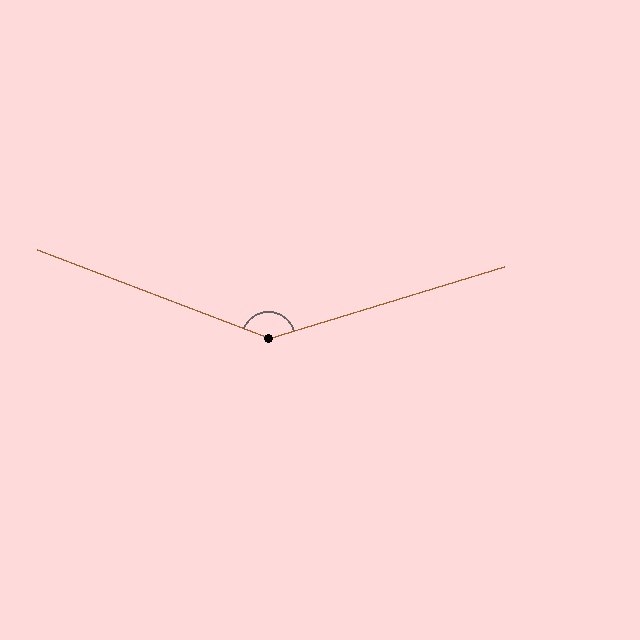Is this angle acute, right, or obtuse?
It is obtuse.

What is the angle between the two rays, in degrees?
Approximately 142 degrees.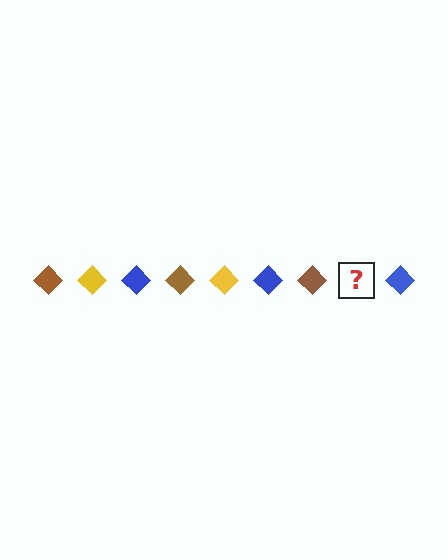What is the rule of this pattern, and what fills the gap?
The rule is that the pattern cycles through brown, yellow, blue diamonds. The gap should be filled with a yellow diamond.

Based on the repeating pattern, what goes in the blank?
The blank should be a yellow diamond.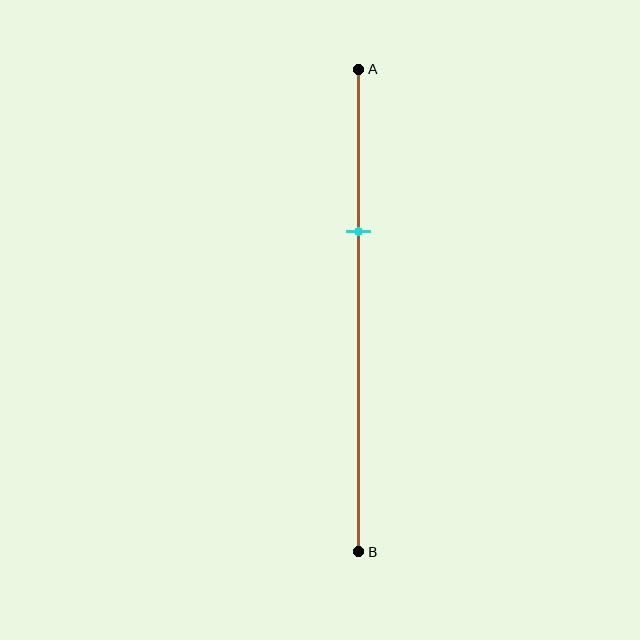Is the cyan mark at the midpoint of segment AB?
No, the mark is at about 35% from A, not at the 50% midpoint.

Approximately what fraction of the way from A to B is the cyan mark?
The cyan mark is approximately 35% of the way from A to B.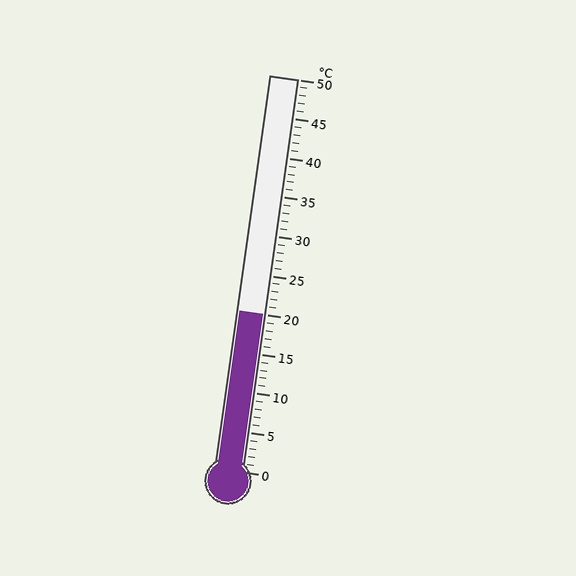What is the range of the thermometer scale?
The thermometer scale ranges from 0°C to 50°C.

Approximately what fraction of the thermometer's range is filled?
The thermometer is filled to approximately 40% of its range.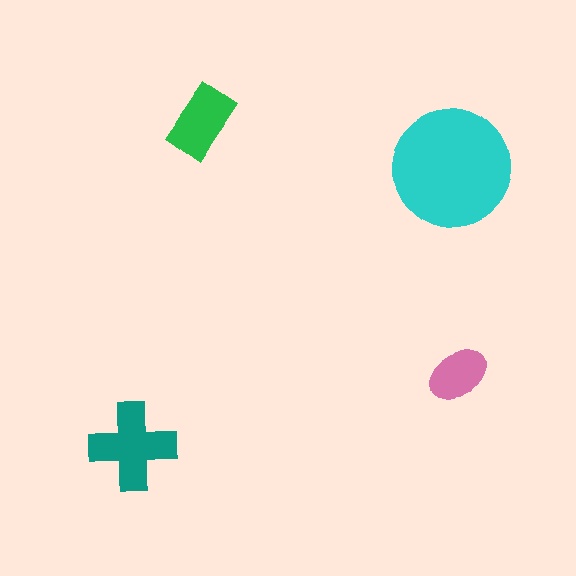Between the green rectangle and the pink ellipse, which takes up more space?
The green rectangle.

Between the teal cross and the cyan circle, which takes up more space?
The cyan circle.